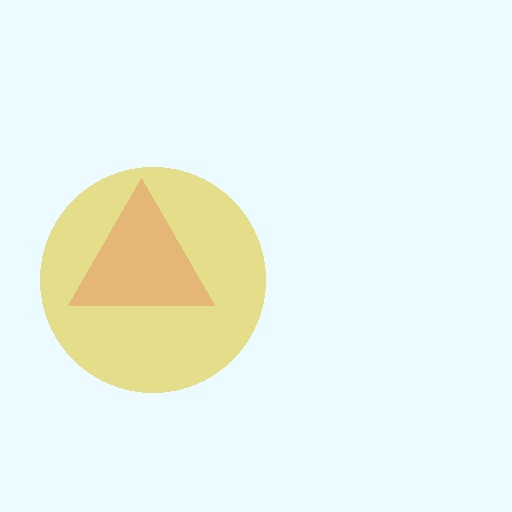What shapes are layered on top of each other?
The layered shapes are: a pink triangle, a yellow circle.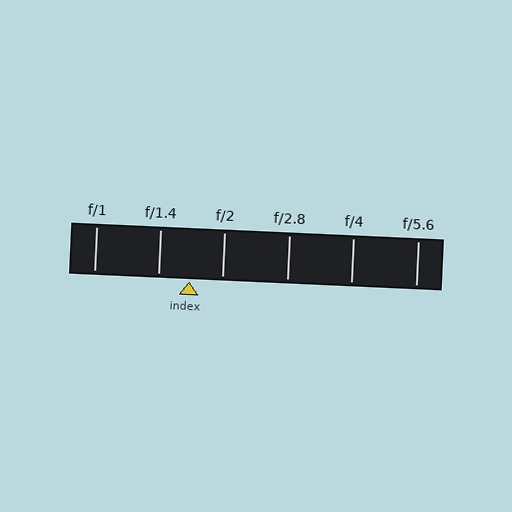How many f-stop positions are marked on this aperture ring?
There are 6 f-stop positions marked.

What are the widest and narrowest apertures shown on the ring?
The widest aperture shown is f/1 and the narrowest is f/5.6.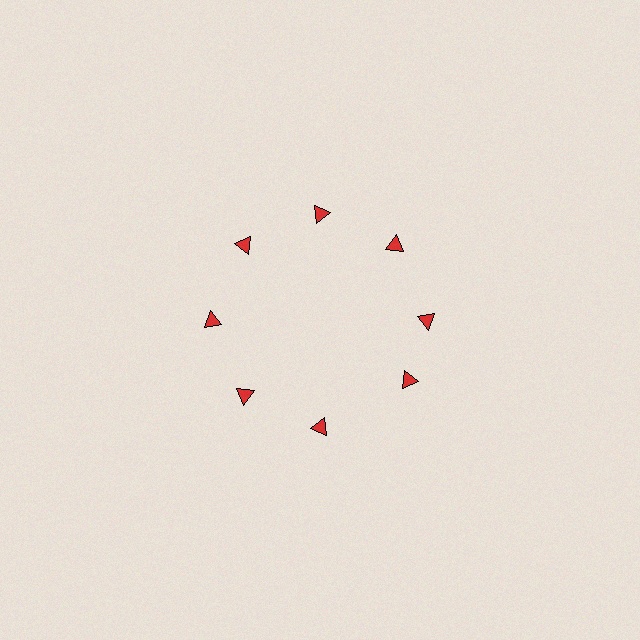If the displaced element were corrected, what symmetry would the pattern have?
It would have 8-fold rotational symmetry — the pattern would map onto itself every 45 degrees.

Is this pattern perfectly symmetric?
No. The 8 red triangles are arranged in a ring, but one element near the 4 o'clock position is rotated out of alignment along the ring, breaking the 8-fold rotational symmetry.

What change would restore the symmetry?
The symmetry would be restored by rotating it back into even spacing with its neighbors so that all 8 triangles sit at equal angles and equal distance from the center.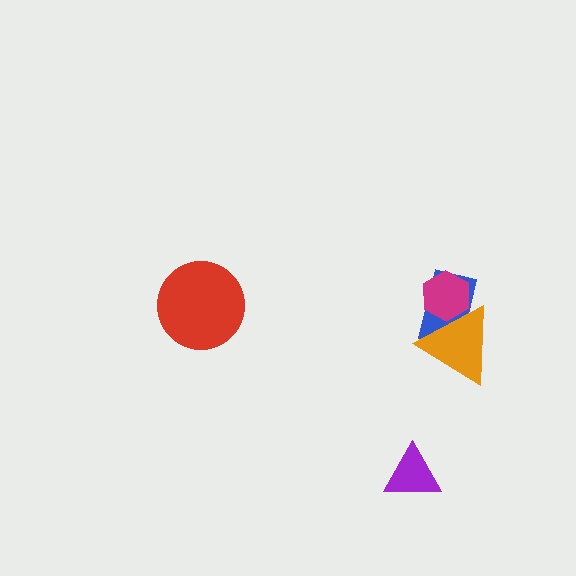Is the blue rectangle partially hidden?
Yes, it is partially covered by another shape.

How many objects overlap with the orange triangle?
2 objects overlap with the orange triangle.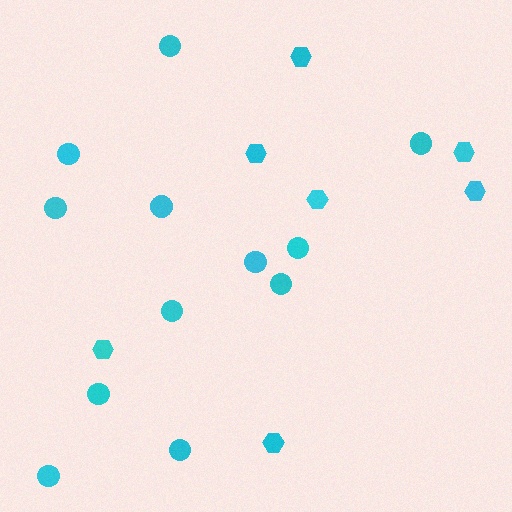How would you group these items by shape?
There are 2 groups: one group of hexagons (7) and one group of circles (12).